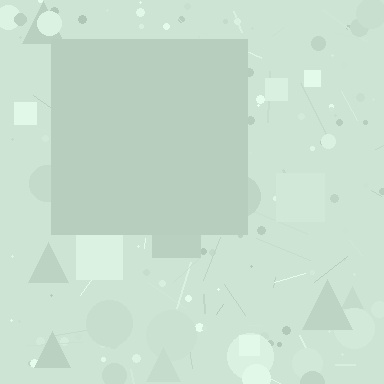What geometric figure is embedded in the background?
A square is embedded in the background.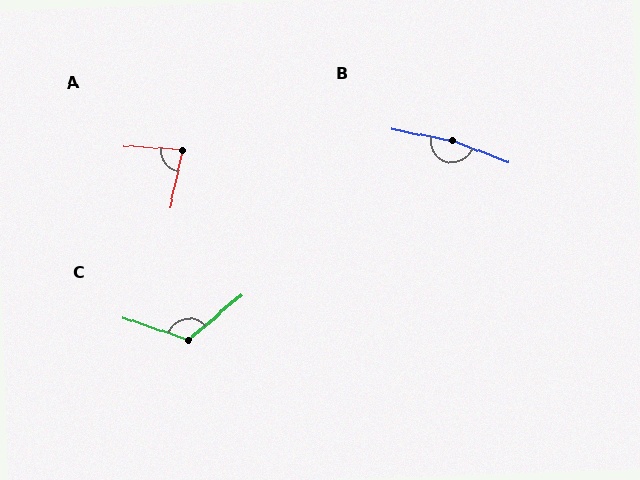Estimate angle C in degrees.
Approximately 121 degrees.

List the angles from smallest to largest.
A (81°), C (121°), B (170°).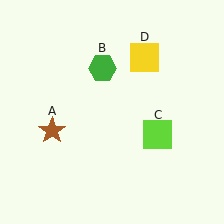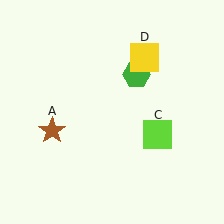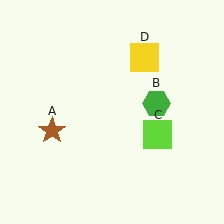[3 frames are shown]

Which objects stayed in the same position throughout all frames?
Brown star (object A) and lime square (object C) and yellow square (object D) remained stationary.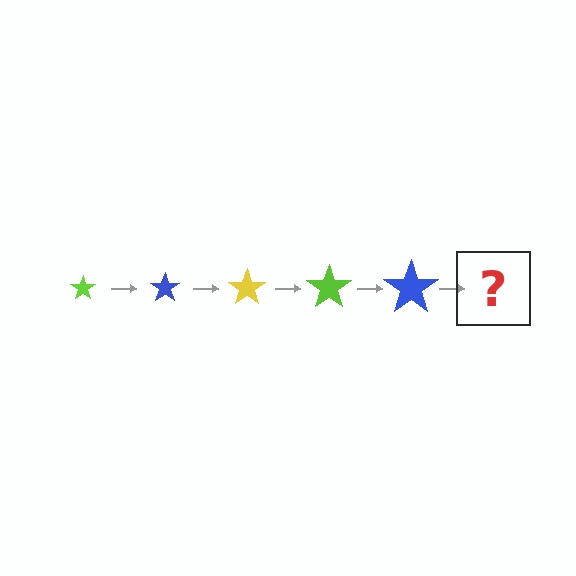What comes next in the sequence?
The next element should be a yellow star, larger than the previous one.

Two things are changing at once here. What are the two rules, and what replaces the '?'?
The two rules are that the star grows larger each step and the color cycles through lime, blue, and yellow. The '?' should be a yellow star, larger than the previous one.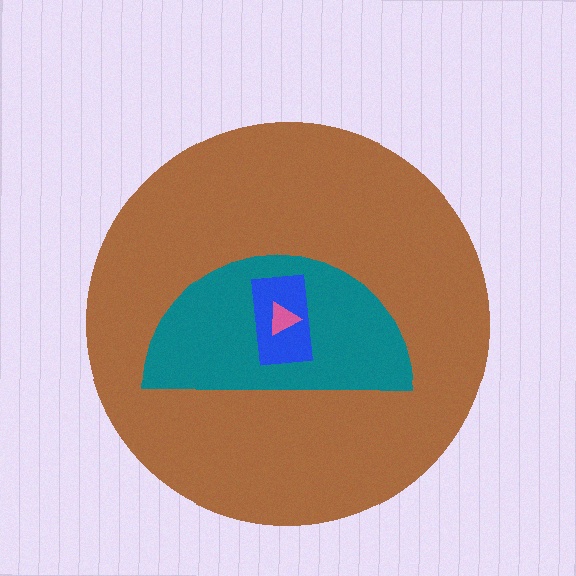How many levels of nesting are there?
4.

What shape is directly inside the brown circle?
The teal semicircle.